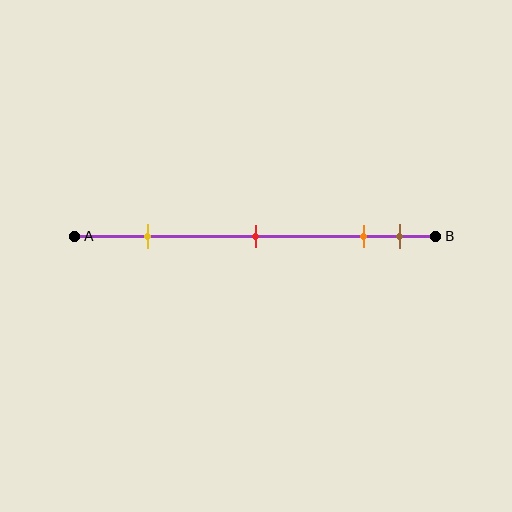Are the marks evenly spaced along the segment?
No, the marks are not evenly spaced.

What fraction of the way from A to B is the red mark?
The red mark is approximately 50% (0.5) of the way from A to B.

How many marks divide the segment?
There are 4 marks dividing the segment.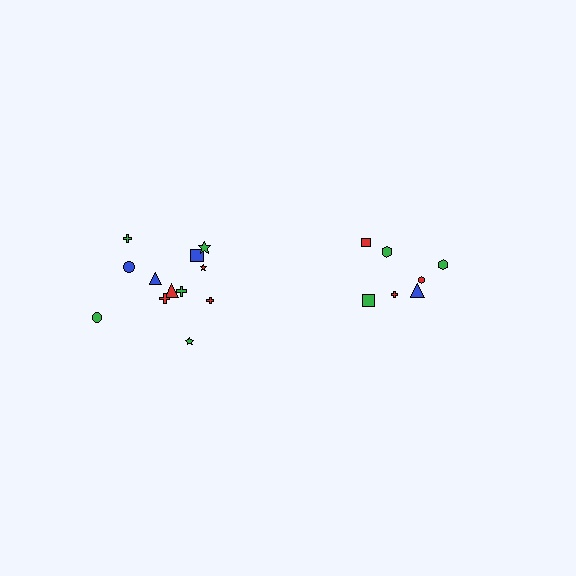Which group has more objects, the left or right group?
The left group.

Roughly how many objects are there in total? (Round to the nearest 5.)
Roughly 20 objects in total.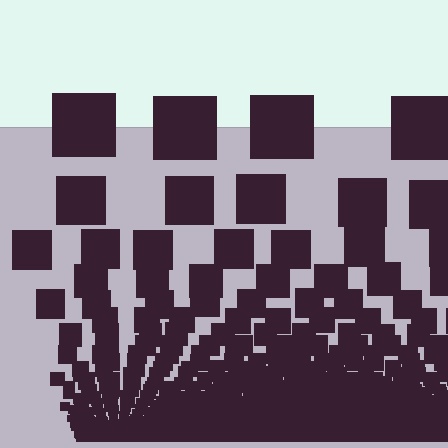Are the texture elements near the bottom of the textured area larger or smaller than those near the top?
Smaller. The gradient is inverted — elements near the bottom are smaller and denser.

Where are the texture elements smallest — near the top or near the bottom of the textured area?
Near the bottom.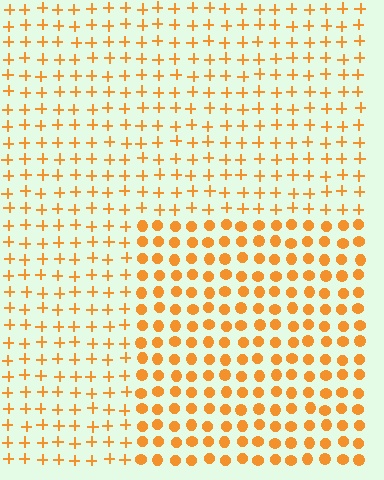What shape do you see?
I see a rectangle.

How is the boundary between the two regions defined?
The boundary is defined by a change in element shape: circles inside vs. plus signs outside. All elements share the same color and spacing.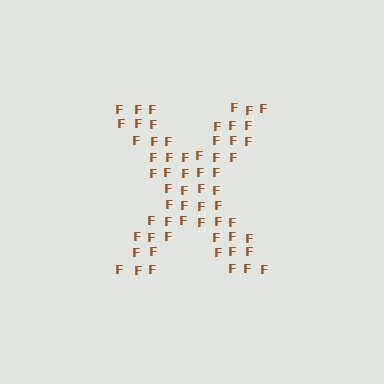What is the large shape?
The large shape is the letter X.